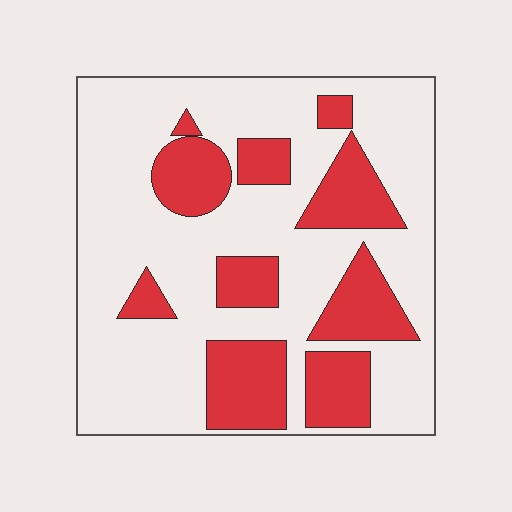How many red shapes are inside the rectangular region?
10.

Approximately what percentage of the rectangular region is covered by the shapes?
Approximately 30%.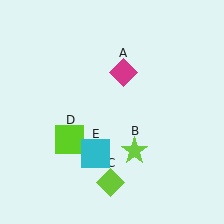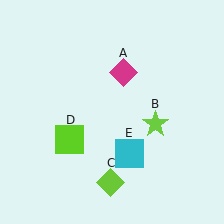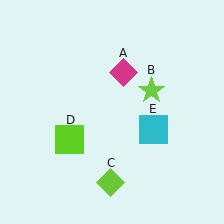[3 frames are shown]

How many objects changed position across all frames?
2 objects changed position: lime star (object B), cyan square (object E).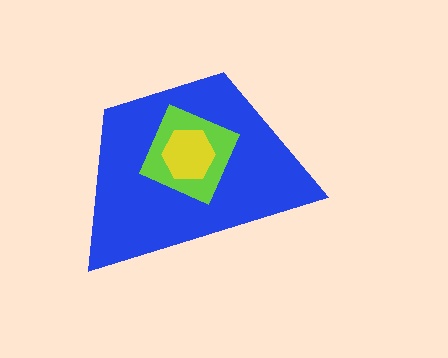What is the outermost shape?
The blue trapezoid.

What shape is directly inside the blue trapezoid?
The lime diamond.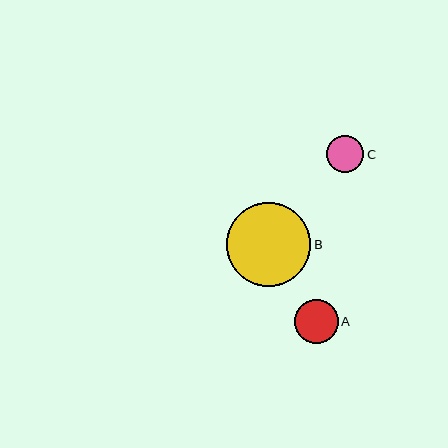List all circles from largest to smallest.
From largest to smallest: B, A, C.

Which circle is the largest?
Circle B is the largest with a size of approximately 84 pixels.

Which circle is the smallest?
Circle C is the smallest with a size of approximately 37 pixels.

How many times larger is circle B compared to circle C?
Circle B is approximately 2.3 times the size of circle C.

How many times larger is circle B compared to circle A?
Circle B is approximately 1.9 times the size of circle A.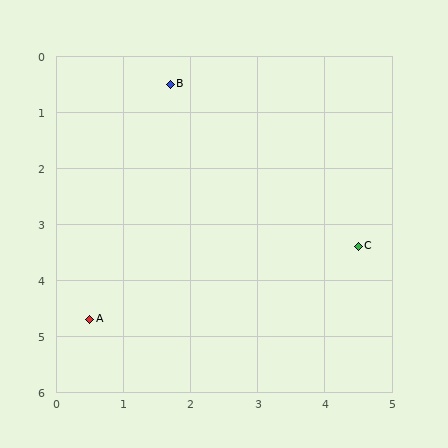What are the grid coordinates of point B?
Point B is at approximately (1.7, 0.5).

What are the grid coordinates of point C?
Point C is at approximately (4.5, 3.4).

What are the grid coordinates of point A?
Point A is at approximately (0.5, 4.7).